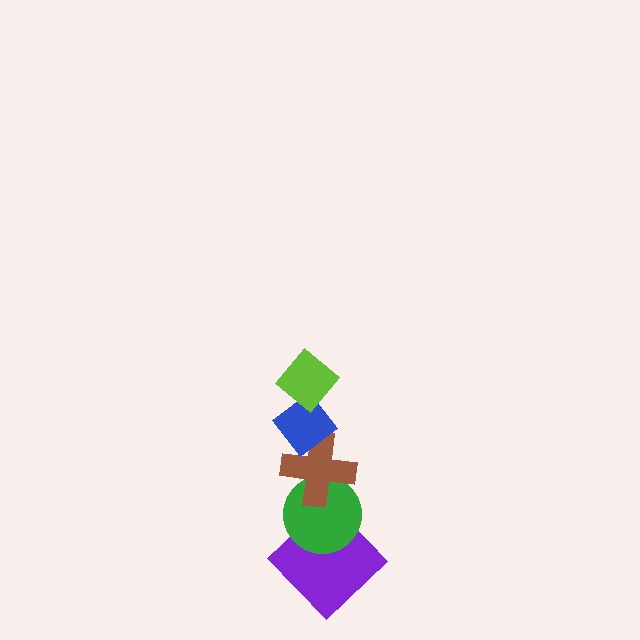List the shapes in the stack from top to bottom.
From top to bottom: the lime diamond, the blue diamond, the brown cross, the green circle, the purple diamond.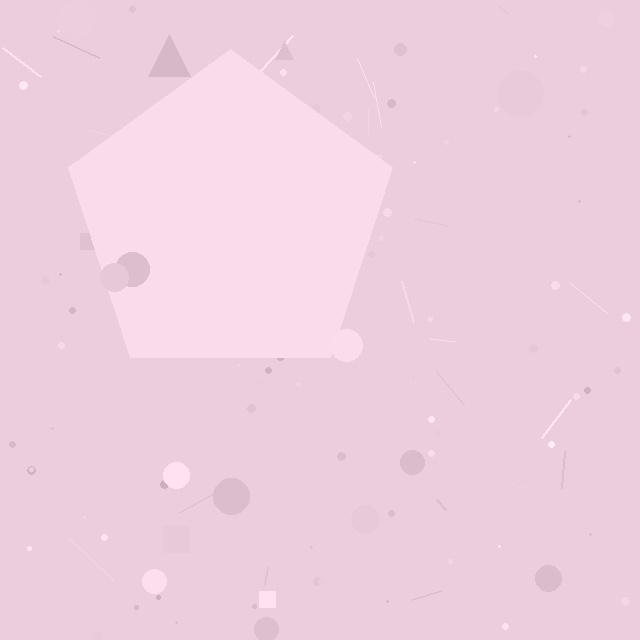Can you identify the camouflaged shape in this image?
The camouflaged shape is a pentagon.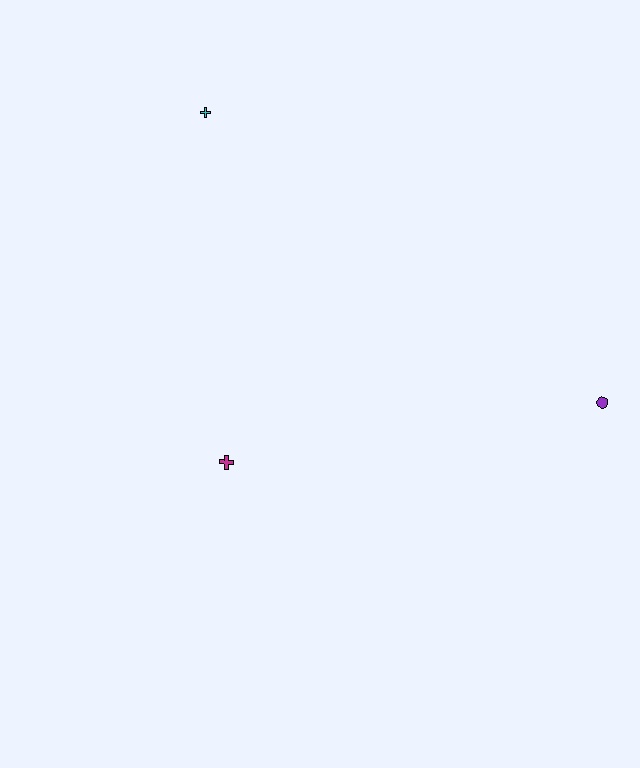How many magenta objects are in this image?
There is 1 magenta object.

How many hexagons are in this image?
There are no hexagons.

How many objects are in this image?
There are 3 objects.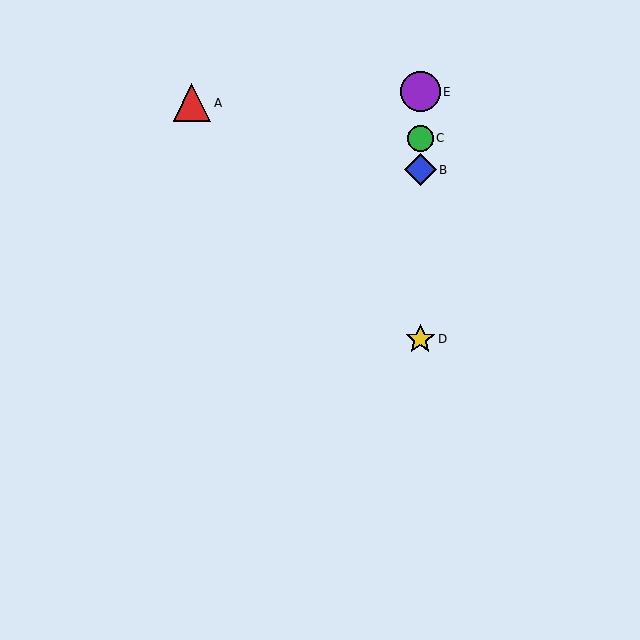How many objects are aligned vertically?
4 objects (B, C, D, E) are aligned vertically.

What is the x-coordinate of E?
Object E is at x≈420.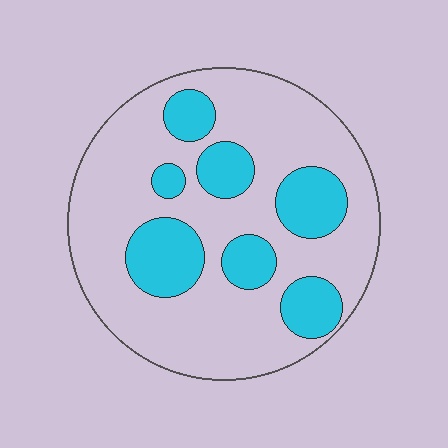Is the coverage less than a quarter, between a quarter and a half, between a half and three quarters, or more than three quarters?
Between a quarter and a half.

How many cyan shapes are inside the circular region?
7.